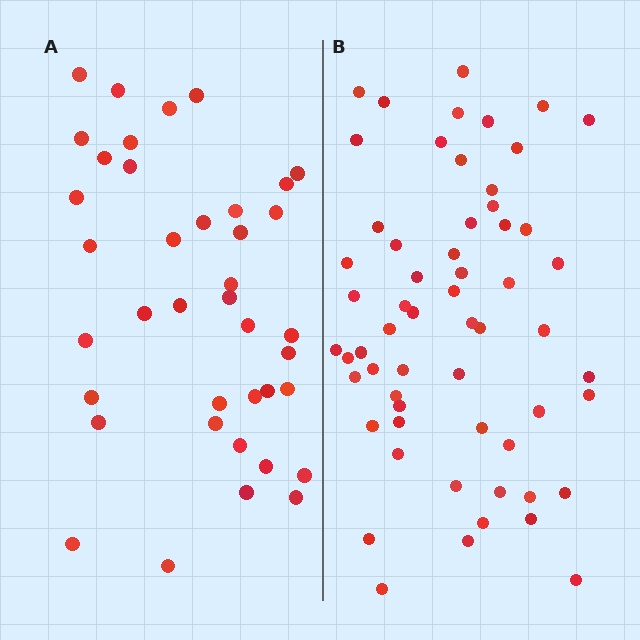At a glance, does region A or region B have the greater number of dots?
Region B (the right region) has more dots.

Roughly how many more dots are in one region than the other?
Region B has approximately 20 more dots than region A.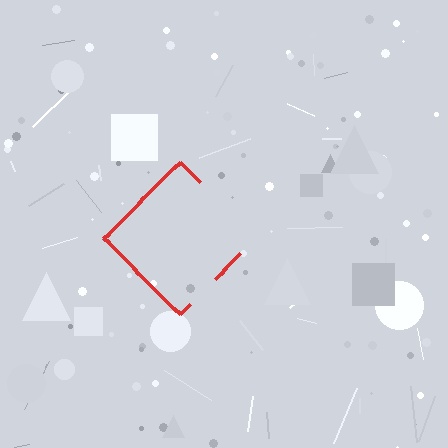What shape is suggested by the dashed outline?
The dashed outline suggests a diamond.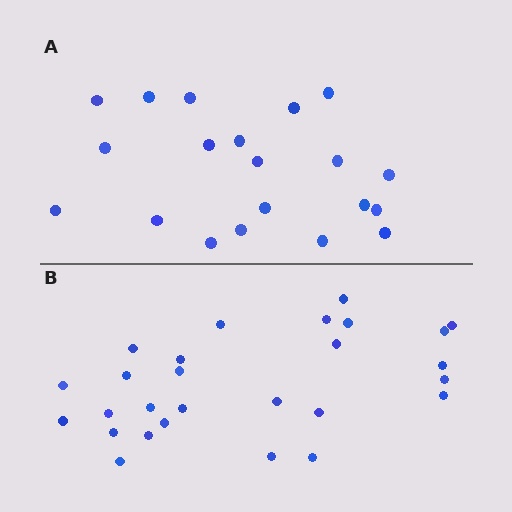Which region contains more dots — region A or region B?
Region B (the bottom region) has more dots.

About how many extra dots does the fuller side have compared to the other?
Region B has roughly 8 or so more dots than region A.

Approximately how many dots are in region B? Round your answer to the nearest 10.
About 30 dots. (The exact count is 27, which rounds to 30.)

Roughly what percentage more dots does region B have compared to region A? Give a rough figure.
About 35% more.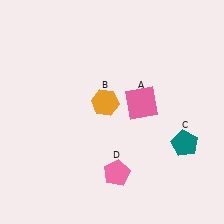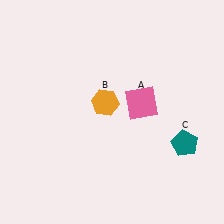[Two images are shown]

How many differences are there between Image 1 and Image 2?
There is 1 difference between the two images.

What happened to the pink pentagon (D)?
The pink pentagon (D) was removed in Image 2. It was in the bottom-right area of Image 1.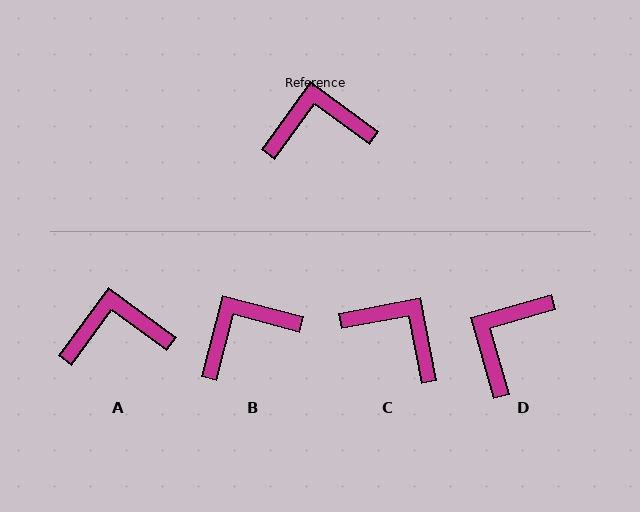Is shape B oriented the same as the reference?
No, it is off by about 21 degrees.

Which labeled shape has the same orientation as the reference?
A.